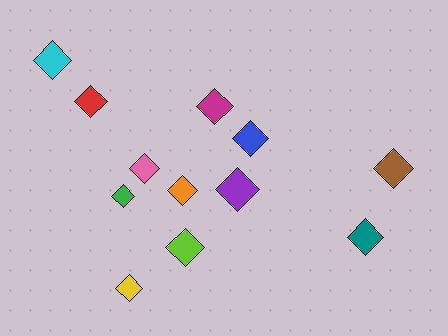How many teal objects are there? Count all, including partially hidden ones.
There is 1 teal object.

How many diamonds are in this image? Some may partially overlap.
There are 12 diamonds.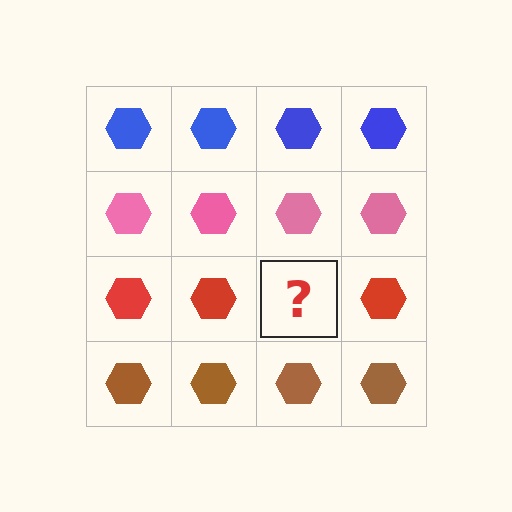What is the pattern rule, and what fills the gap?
The rule is that each row has a consistent color. The gap should be filled with a red hexagon.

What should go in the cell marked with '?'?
The missing cell should contain a red hexagon.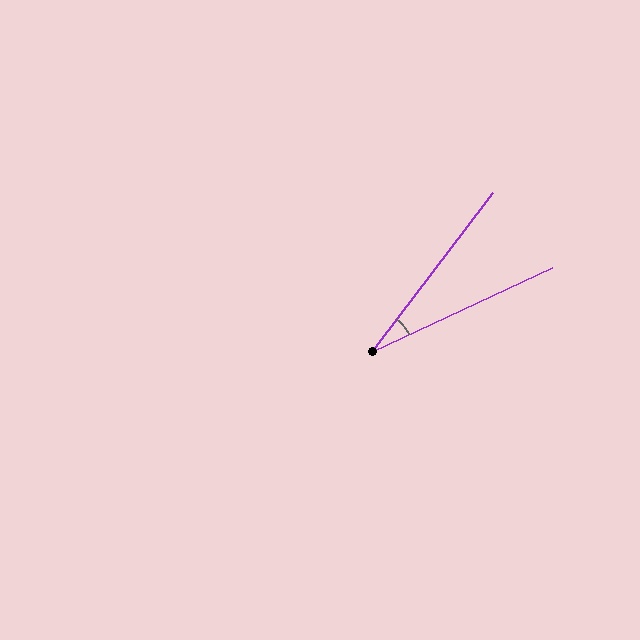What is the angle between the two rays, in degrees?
Approximately 28 degrees.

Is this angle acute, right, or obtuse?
It is acute.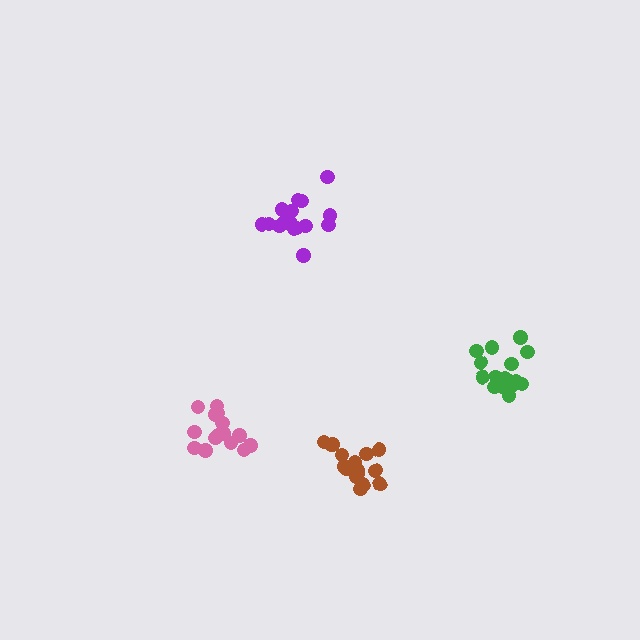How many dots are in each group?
Group 1: 16 dots, Group 2: 15 dots, Group 3: 16 dots, Group 4: 19 dots (66 total).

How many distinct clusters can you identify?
There are 4 distinct clusters.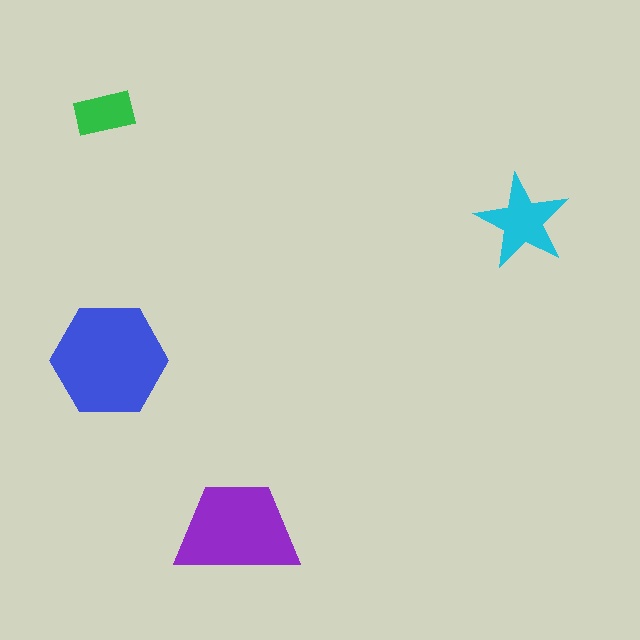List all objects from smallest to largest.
The green rectangle, the cyan star, the purple trapezoid, the blue hexagon.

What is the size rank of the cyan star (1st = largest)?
3rd.